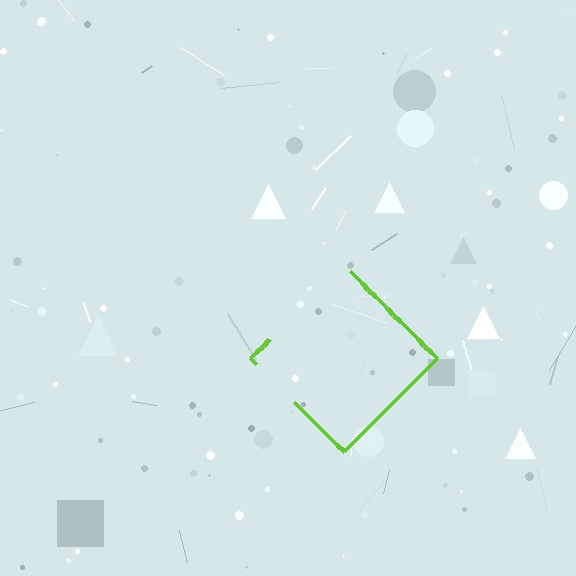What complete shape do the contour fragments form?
The contour fragments form a diamond.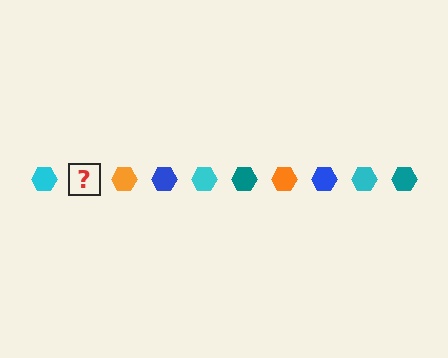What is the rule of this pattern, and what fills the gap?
The rule is that the pattern cycles through cyan, teal, orange, blue hexagons. The gap should be filled with a teal hexagon.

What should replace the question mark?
The question mark should be replaced with a teal hexagon.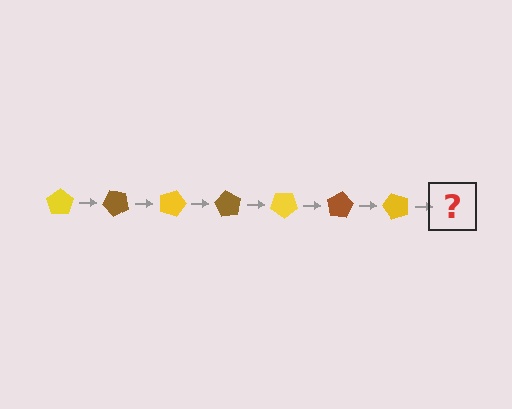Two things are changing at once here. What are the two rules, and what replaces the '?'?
The two rules are that it rotates 45 degrees each step and the color cycles through yellow and brown. The '?' should be a brown pentagon, rotated 315 degrees from the start.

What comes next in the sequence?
The next element should be a brown pentagon, rotated 315 degrees from the start.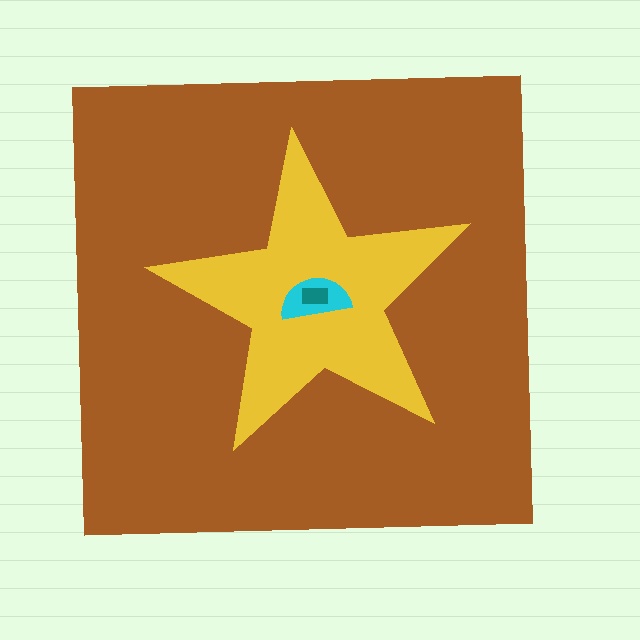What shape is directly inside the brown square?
The yellow star.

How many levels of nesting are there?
4.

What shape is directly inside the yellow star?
The cyan semicircle.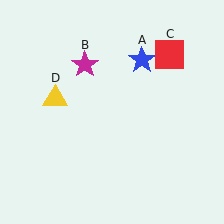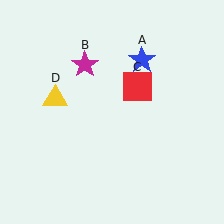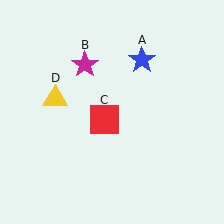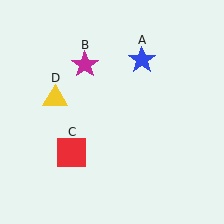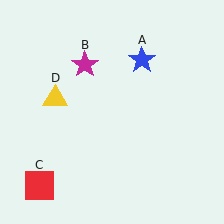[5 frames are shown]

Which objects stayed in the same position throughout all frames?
Blue star (object A) and magenta star (object B) and yellow triangle (object D) remained stationary.